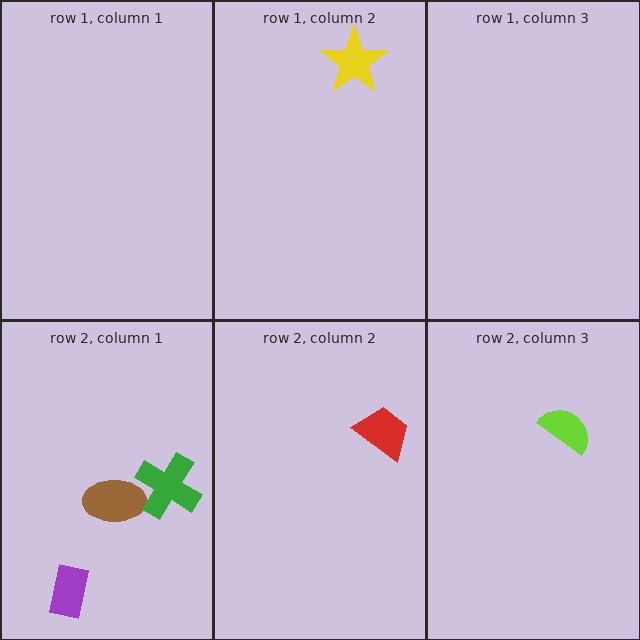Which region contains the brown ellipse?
The row 2, column 1 region.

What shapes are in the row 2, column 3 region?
The lime semicircle.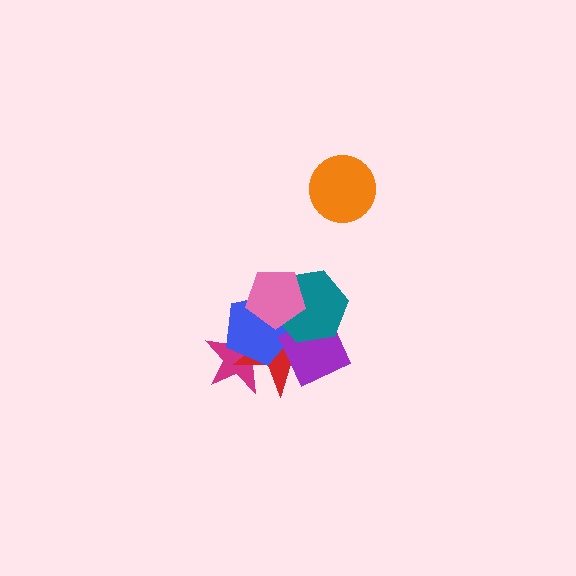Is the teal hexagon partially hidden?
Yes, it is partially covered by another shape.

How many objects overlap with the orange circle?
0 objects overlap with the orange circle.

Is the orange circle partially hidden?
No, no other shape covers it.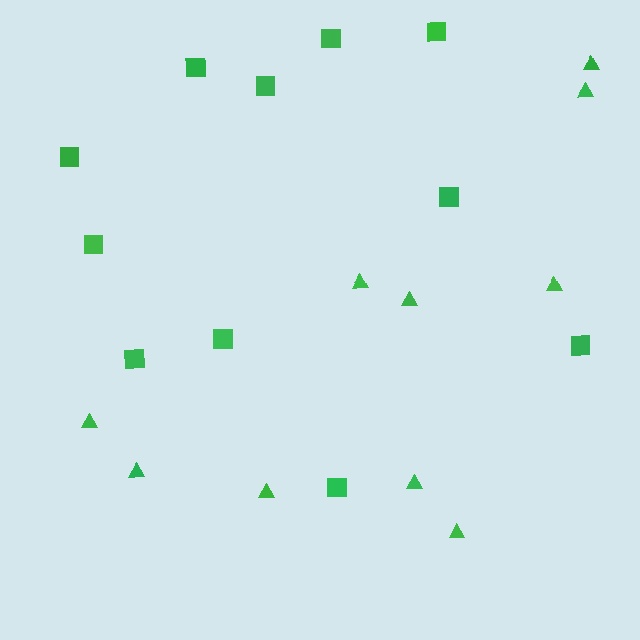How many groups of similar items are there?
There are 2 groups: one group of triangles (10) and one group of squares (11).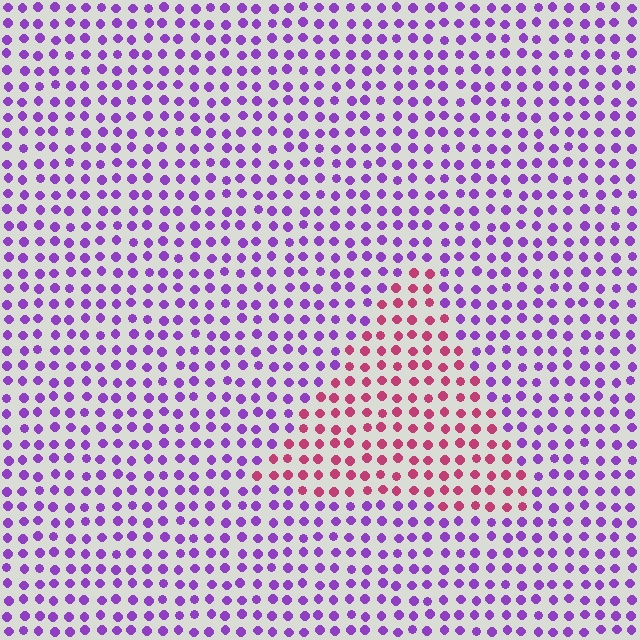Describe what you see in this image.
The image is filled with small purple elements in a uniform arrangement. A triangle-shaped region is visible where the elements are tinted to a slightly different hue, forming a subtle color boundary.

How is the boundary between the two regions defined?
The boundary is defined purely by a slight shift in hue (about 58 degrees). Spacing, size, and orientation are identical on both sides.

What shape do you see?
I see a triangle.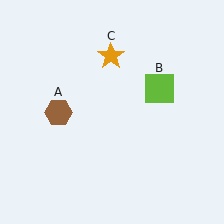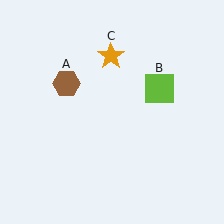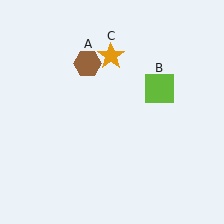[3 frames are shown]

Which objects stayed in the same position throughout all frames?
Lime square (object B) and orange star (object C) remained stationary.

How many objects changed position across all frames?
1 object changed position: brown hexagon (object A).